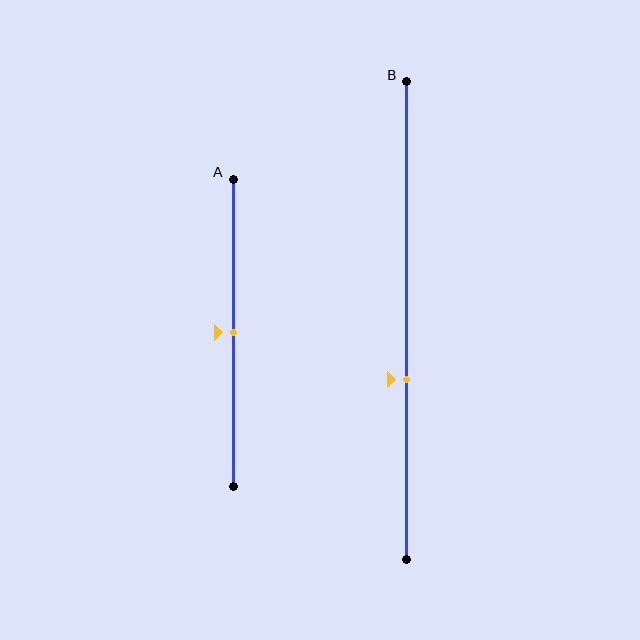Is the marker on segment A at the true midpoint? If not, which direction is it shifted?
Yes, the marker on segment A is at the true midpoint.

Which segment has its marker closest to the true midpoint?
Segment A has its marker closest to the true midpoint.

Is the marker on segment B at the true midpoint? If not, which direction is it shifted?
No, the marker on segment B is shifted downward by about 12% of the segment length.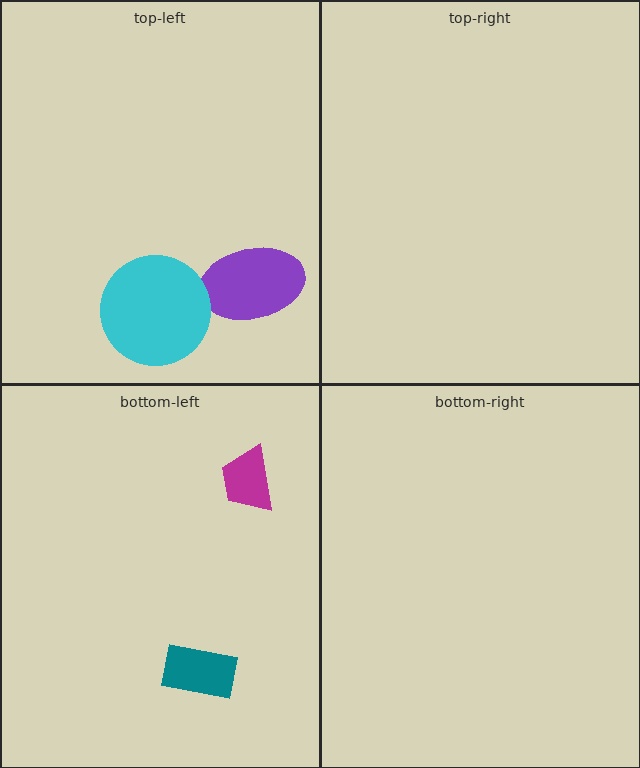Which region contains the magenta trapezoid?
The bottom-left region.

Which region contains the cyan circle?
The top-left region.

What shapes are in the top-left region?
The purple ellipse, the cyan circle.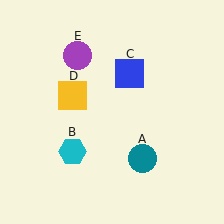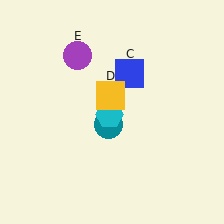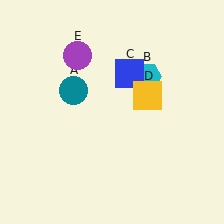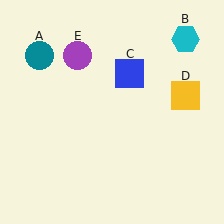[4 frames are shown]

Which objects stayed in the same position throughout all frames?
Blue square (object C) and purple circle (object E) remained stationary.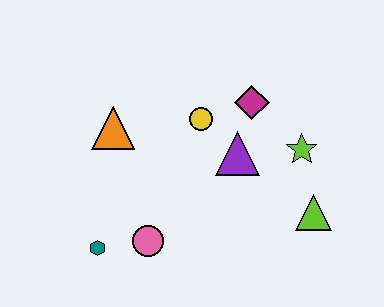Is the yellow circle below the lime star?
No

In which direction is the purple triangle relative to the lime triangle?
The purple triangle is to the left of the lime triangle.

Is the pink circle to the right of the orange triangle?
Yes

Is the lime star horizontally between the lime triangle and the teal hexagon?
Yes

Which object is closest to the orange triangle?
The yellow circle is closest to the orange triangle.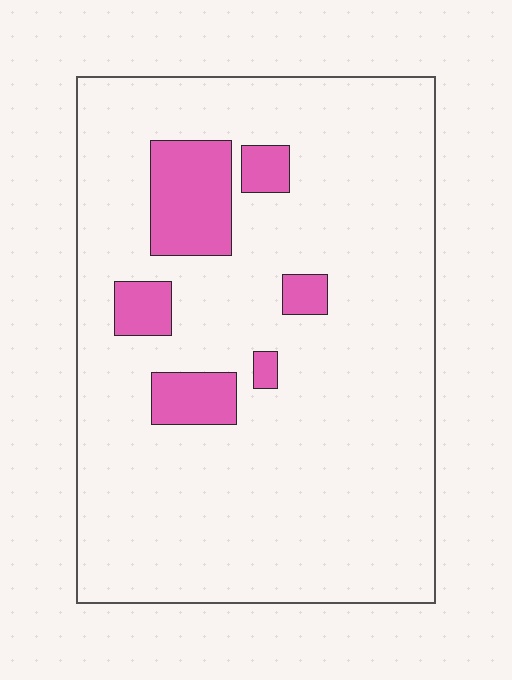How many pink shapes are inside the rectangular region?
6.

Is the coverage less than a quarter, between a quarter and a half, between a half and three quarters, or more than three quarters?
Less than a quarter.